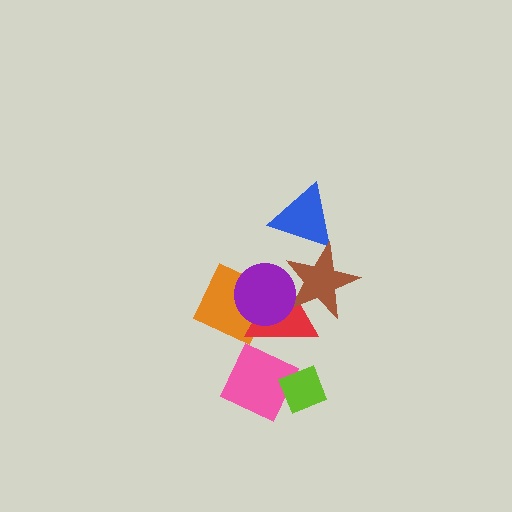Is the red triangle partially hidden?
Yes, it is partially covered by another shape.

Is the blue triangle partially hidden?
Yes, it is partially covered by another shape.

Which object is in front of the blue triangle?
The brown star is in front of the blue triangle.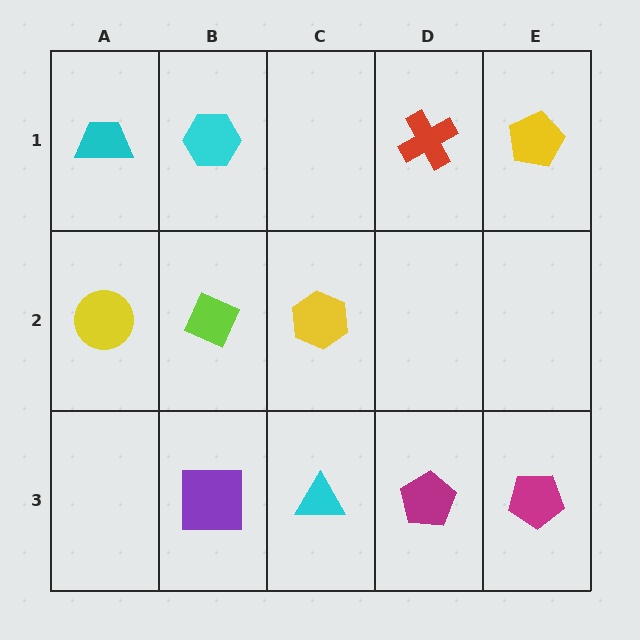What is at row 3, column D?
A magenta pentagon.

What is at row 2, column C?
A yellow hexagon.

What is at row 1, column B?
A cyan hexagon.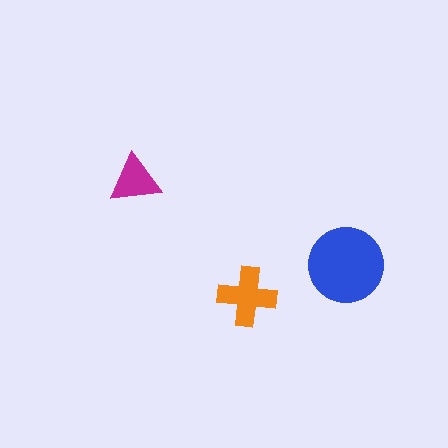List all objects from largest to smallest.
The blue circle, the orange cross, the magenta triangle.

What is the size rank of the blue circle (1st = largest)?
1st.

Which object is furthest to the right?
The blue circle is rightmost.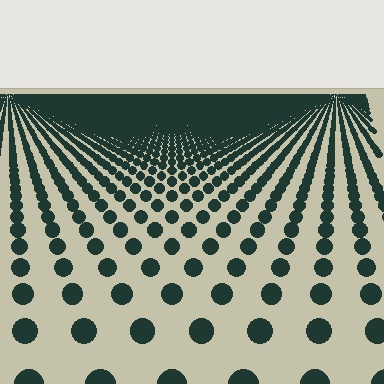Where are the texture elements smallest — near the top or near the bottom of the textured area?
Near the top.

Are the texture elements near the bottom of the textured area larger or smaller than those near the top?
Larger. Near the bottom, elements are closer to the viewer and appear at a bigger on-screen size.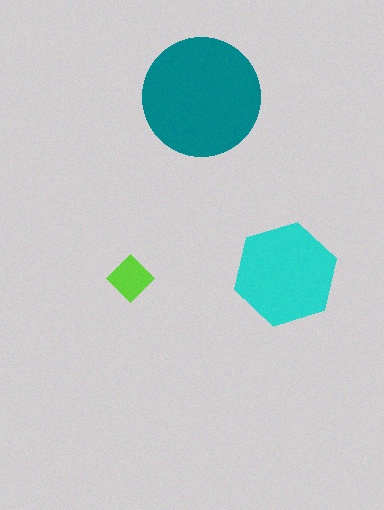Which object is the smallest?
The lime diamond.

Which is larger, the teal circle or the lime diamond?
The teal circle.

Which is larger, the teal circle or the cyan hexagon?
The teal circle.